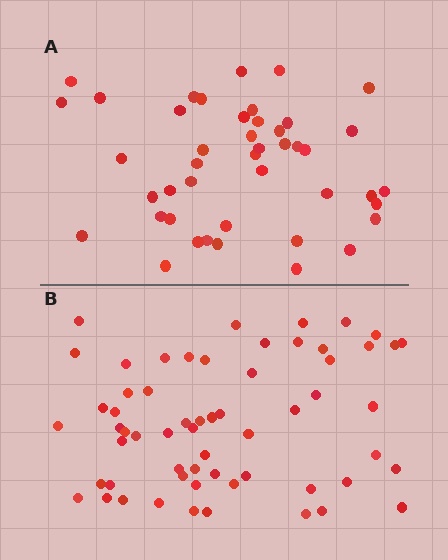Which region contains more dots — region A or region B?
Region B (the bottom region) has more dots.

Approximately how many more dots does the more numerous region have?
Region B has approximately 15 more dots than region A.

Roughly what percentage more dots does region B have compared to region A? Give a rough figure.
About 35% more.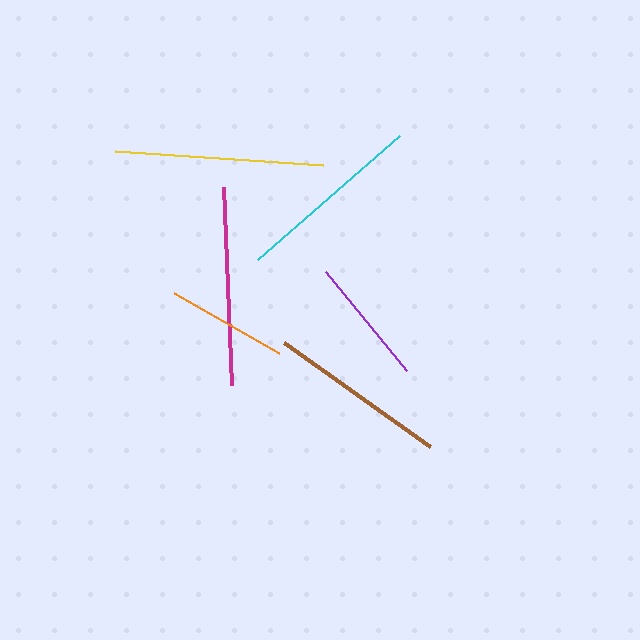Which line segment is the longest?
The yellow line is the longest at approximately 208 pixels.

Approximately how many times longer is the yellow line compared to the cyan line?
The yellow line is approximately 1.1 times the length of the cyan line.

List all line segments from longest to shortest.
From longest to shortest: yellow, magenta, cyan, brown, purple, orange.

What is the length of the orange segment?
The orange segment is approximately 121 pixels long.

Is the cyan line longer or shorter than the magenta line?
The magenta line is longer than the cyan line.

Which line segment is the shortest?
The orange line is the shortest at approximately 121 pixels.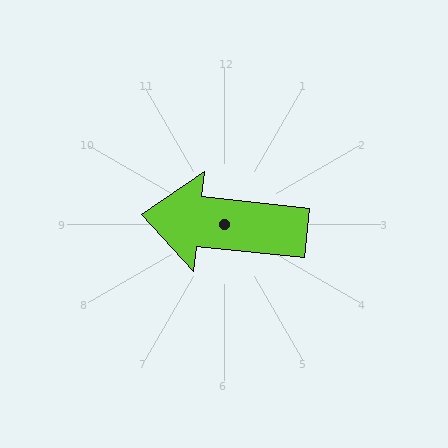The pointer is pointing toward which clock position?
Roughly 9 o'clock.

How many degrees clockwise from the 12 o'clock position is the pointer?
Approximately 276 degrees.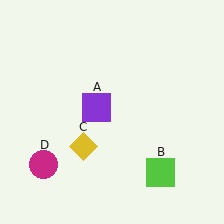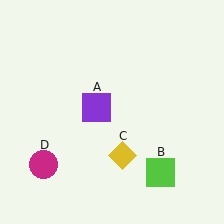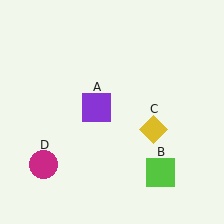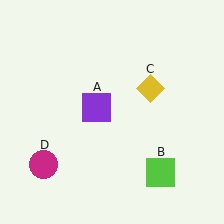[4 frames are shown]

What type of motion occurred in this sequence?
The yellow diamond (object C) rotated counterclockwise around the center of the scene.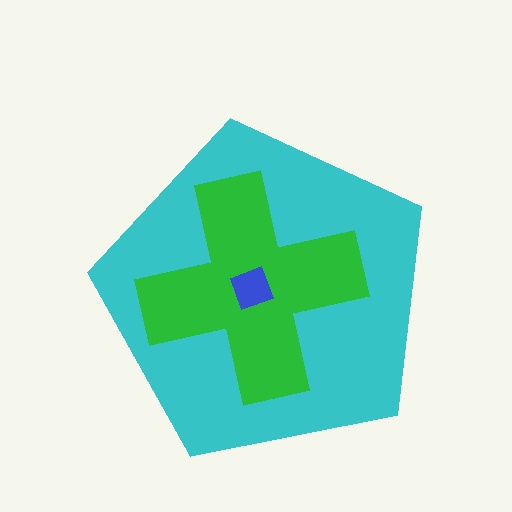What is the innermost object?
The blue diamond.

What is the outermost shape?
The cyan pentagon.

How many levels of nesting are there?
3.